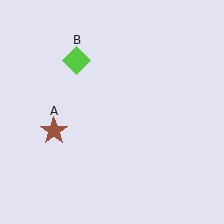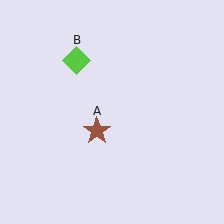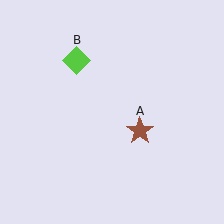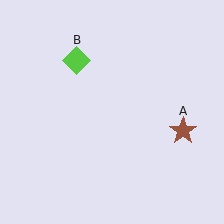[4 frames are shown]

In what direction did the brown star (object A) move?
The brown star (object A) moved right.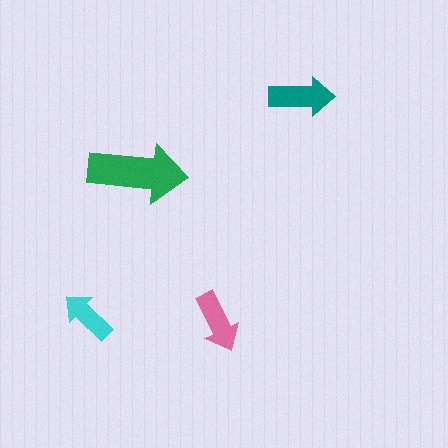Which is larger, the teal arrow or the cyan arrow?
The teal one.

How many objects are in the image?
There are 4 objects in the image.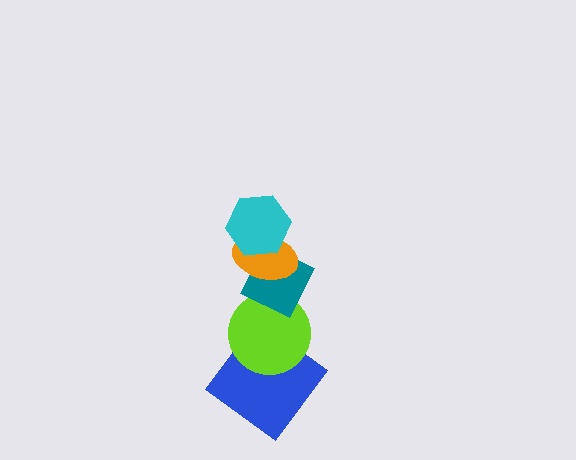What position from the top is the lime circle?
The lime circle is 4th from the top.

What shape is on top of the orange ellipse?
The cyan hexagon is on top of the orange ellipse.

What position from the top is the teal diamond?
The teal diamond is 3rd from the top.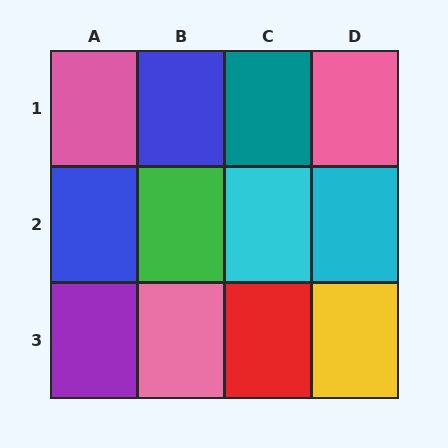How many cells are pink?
3 cells are pink.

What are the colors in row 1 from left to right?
Pink, blue, teal, pink.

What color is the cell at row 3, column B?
Pink.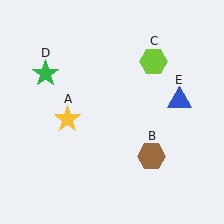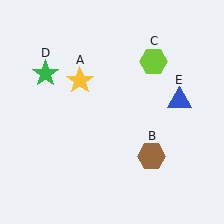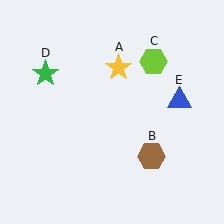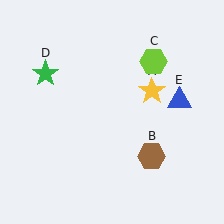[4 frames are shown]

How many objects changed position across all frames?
1 object changed position: yellow star (object A).